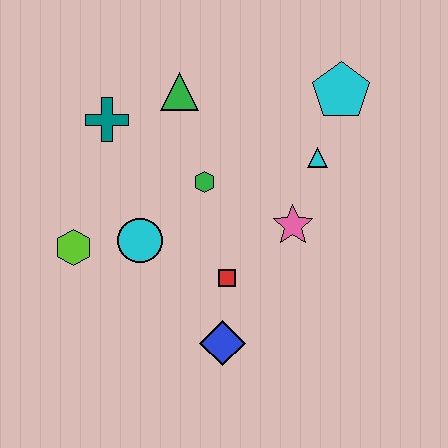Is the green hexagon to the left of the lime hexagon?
No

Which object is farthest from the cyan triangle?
The lime hexagon is farthest from the cyan triangle.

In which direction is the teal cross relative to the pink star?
The teal cross is to the left of the pink star.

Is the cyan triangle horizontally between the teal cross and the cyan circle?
No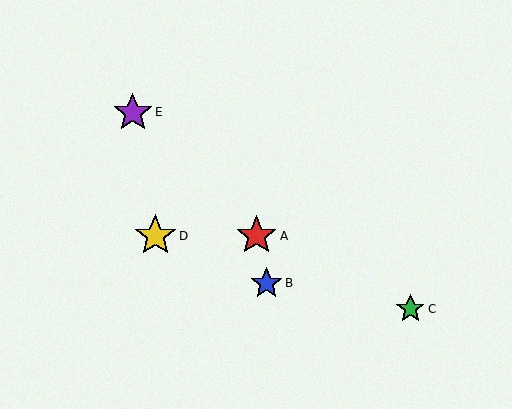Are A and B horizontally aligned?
No, A is at y≈236 and B is at y≈283.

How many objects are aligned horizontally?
2 objects (A, D) are aligned horizontally.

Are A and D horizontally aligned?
Yes, both are at y≈236.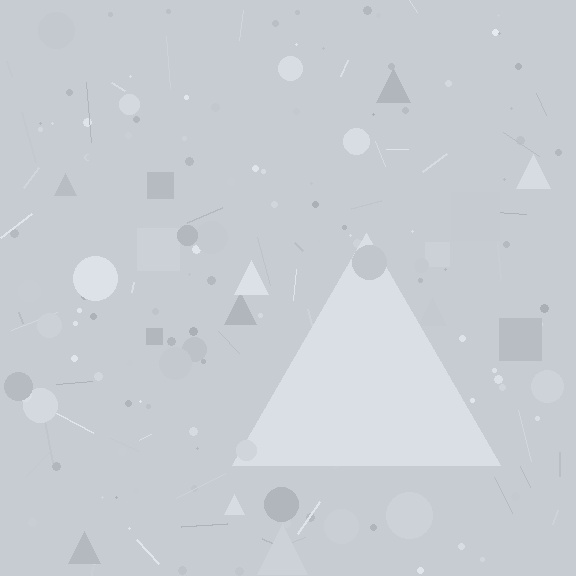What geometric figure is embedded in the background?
A triangle is embedded in the background.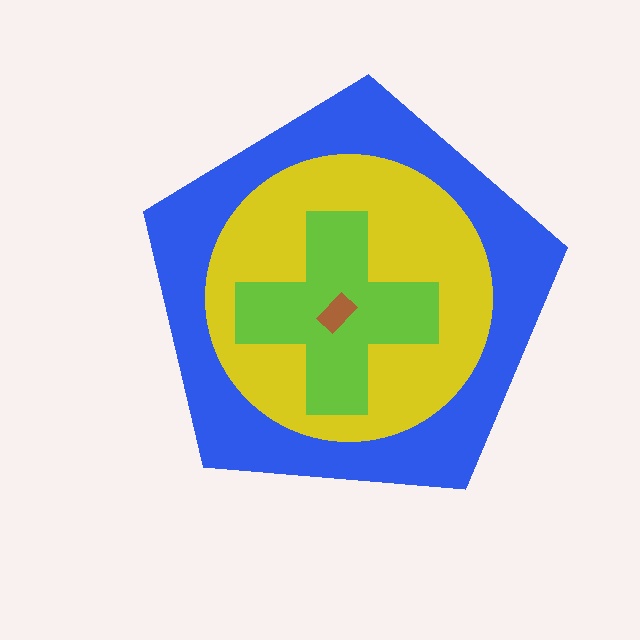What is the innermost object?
The brown rectangle.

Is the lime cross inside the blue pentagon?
Yes.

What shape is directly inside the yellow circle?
The lime cross.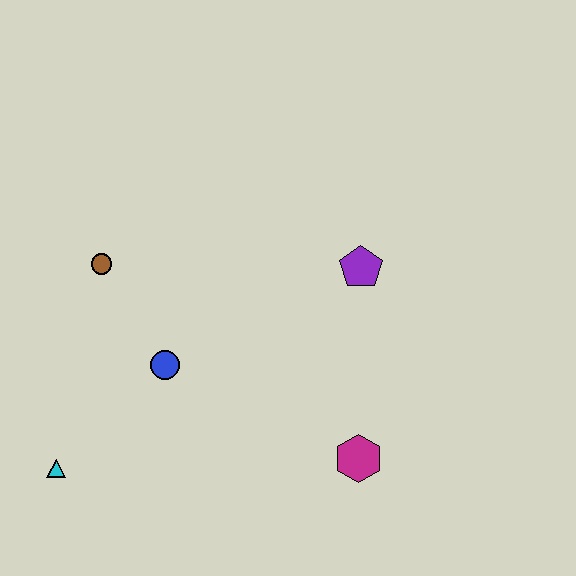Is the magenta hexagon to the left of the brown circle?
No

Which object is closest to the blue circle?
The brown circle is closest to the blue circle.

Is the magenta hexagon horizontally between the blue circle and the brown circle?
No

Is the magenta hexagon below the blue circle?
Yes